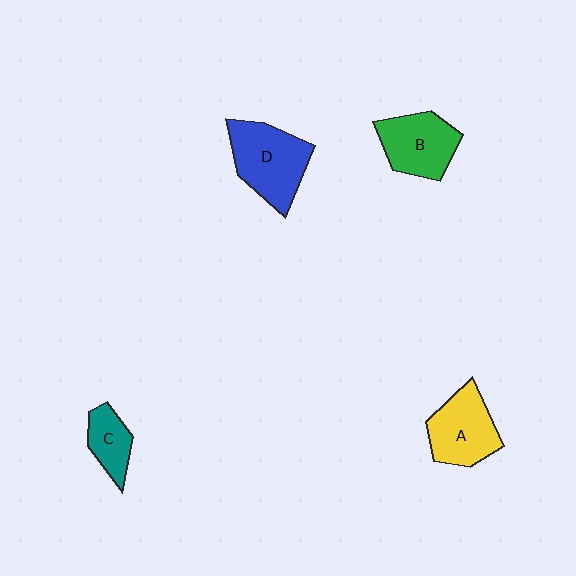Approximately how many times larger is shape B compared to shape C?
Approximately 1.7 times.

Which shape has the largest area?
Shape D (blue).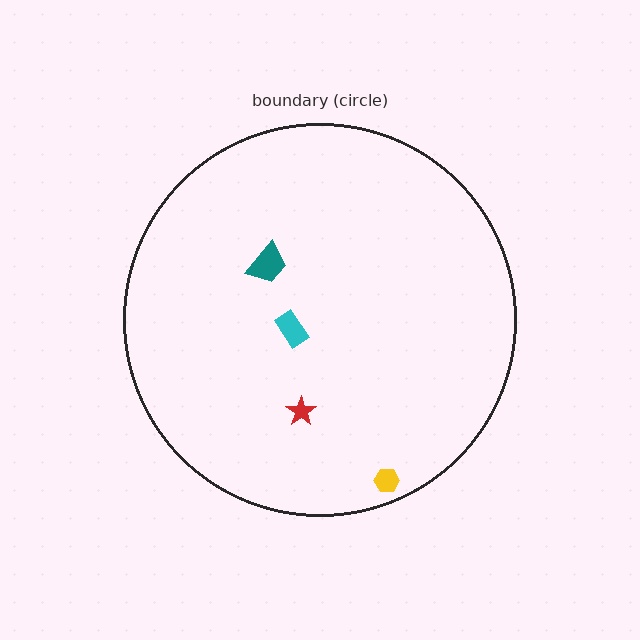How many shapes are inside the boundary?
4 inside, 0 outside.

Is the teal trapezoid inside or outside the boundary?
Inside.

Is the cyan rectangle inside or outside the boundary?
Inside.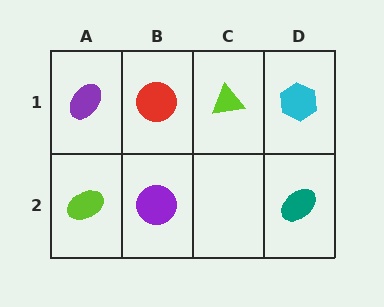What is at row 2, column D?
A teal ellipse.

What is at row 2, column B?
A purple circle.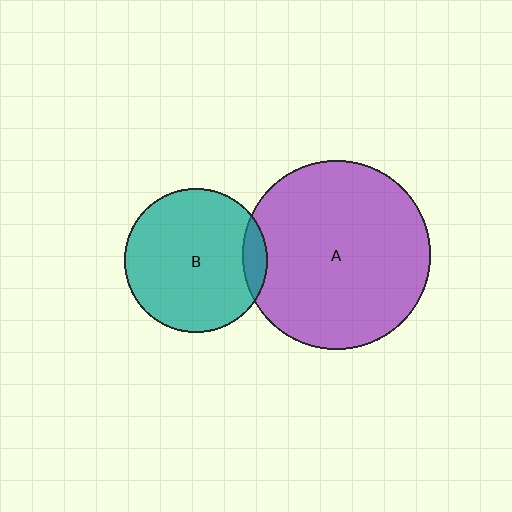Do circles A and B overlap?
Yes.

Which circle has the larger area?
Circle A (purple).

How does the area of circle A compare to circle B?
Approximately 1.7 times.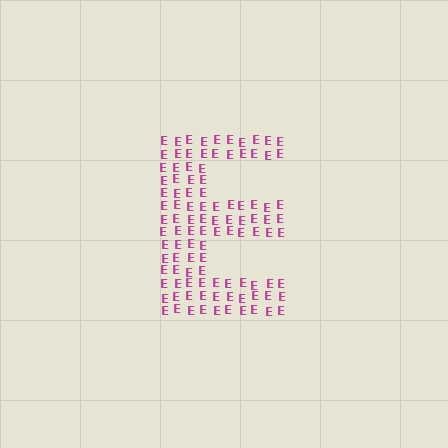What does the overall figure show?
The overall figure shows the letter E.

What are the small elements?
The small elements are letter E's.